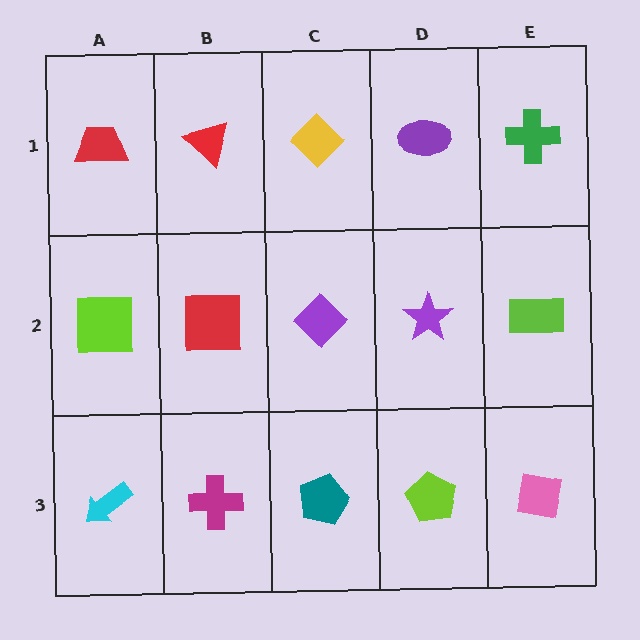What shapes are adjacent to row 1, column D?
A purple star (row 2, column D), a yellow diamond (row 1, column C), a green cross (row 1, column E).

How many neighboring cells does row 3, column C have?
3.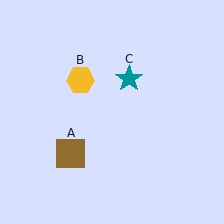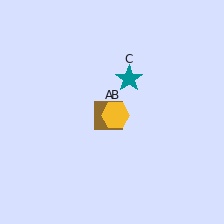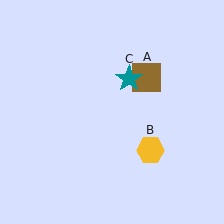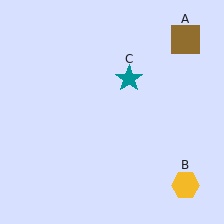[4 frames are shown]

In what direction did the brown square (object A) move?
The brown square (object A) moved up and to the right.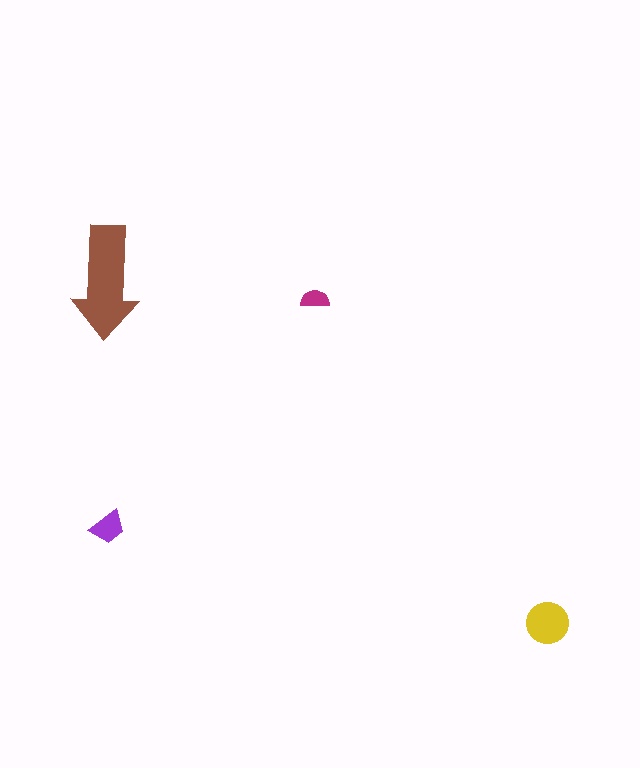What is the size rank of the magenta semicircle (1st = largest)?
4th.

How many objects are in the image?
There are 4 objects in the image.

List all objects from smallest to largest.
The magenta semicircle, the purple trapezoid, the yellow circle, the brown arrow.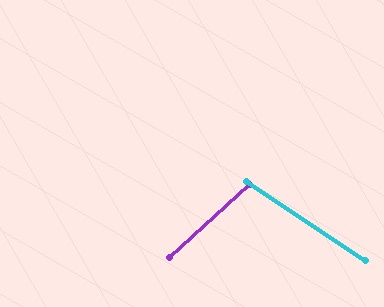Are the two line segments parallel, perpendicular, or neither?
Neither parallel nor perpendicular — they differ by about 75°.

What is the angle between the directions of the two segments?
Approximately 75 degrees.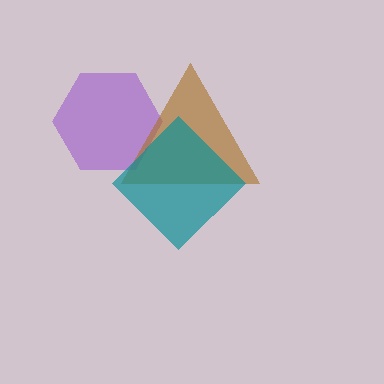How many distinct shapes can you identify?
There are 3 distinct shapes: a purple hexagon, a brown triangle, a teal diamond.